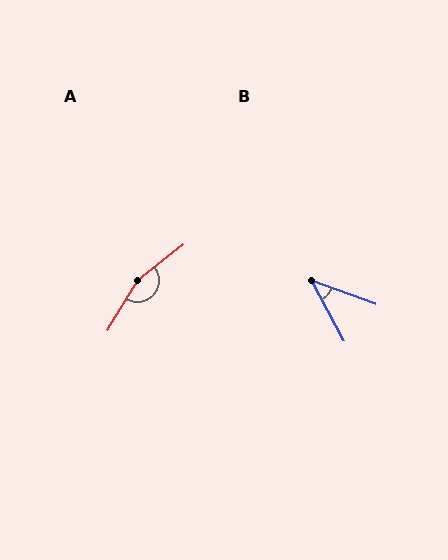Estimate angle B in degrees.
Approximately 41 degrees.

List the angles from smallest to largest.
B (41°), A (160°).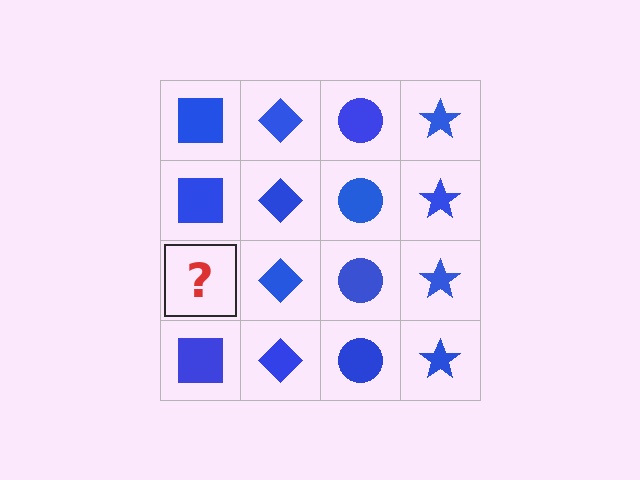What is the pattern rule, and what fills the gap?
The rule is that each column has a consistent shape. The gap should be filled with a blue square.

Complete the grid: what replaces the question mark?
The question mark should be replaced with a blue square.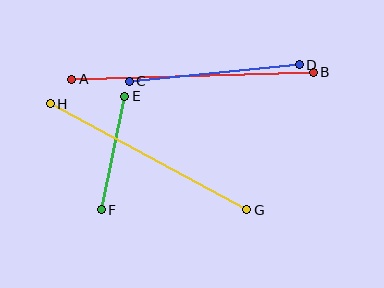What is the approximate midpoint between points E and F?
The midpoint is at approximately (113, 153) pixels.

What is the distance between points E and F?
The distance is approximately 116 pixels.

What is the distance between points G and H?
The distance is approximately 223 pixels.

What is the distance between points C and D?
The distance is approximately 171 pixels.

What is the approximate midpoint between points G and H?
The midpoint is at approximately (149, 157) pixels.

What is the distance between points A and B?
The distance is approximately 242 pixels.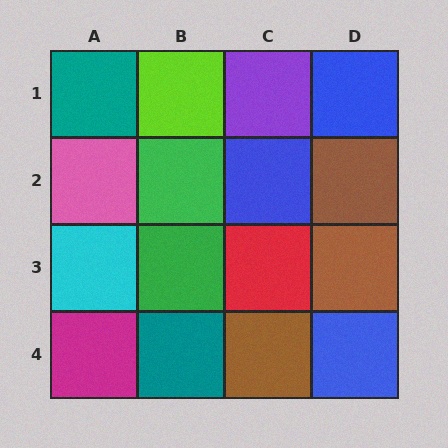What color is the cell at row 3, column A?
Cyan.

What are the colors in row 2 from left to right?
Pink, green, blue, brown.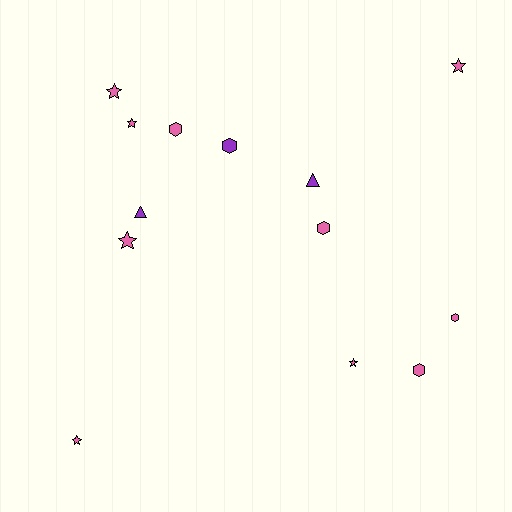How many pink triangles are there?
There are no pink triangles.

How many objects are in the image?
There are 13 objects.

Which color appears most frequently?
Pink, with 10 objects.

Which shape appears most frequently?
Star, with 6 objects.